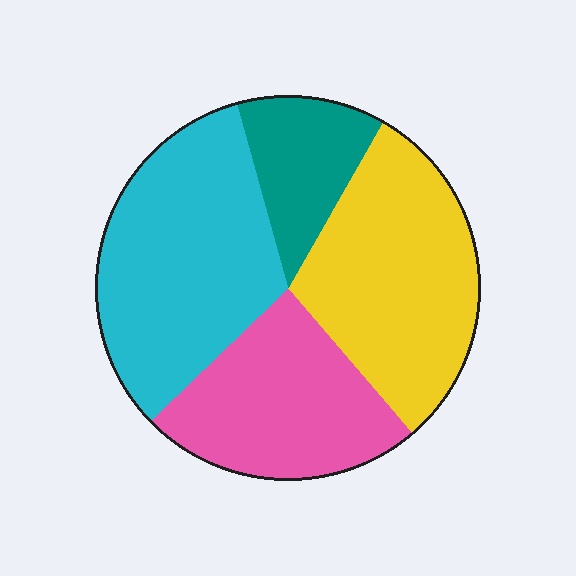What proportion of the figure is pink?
Pink covers 24% of the figure.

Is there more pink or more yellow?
Yellow.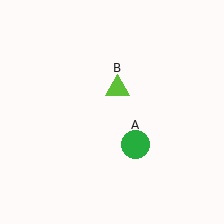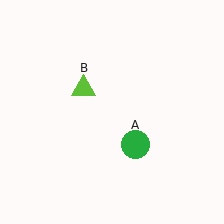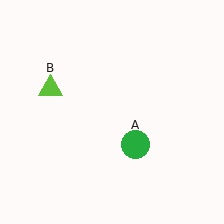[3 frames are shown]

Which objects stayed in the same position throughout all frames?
Green circle (object A) remained stationary.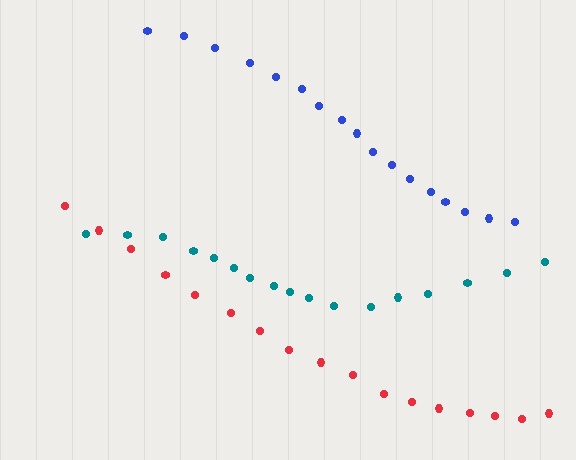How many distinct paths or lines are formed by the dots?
There are 3 distinct paths.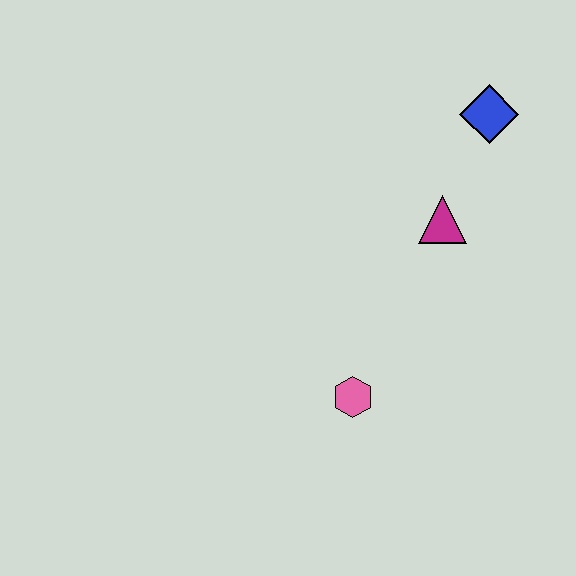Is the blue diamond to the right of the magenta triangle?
Yes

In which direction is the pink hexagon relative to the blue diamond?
The pink hexagon is below the blue diamond.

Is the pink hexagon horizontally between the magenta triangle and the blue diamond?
No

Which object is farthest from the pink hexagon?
The blue diamond is farthest from the pink hexagon.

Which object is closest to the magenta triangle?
The blue diamond is closest to the magenta triangle.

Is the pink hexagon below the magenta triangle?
Yes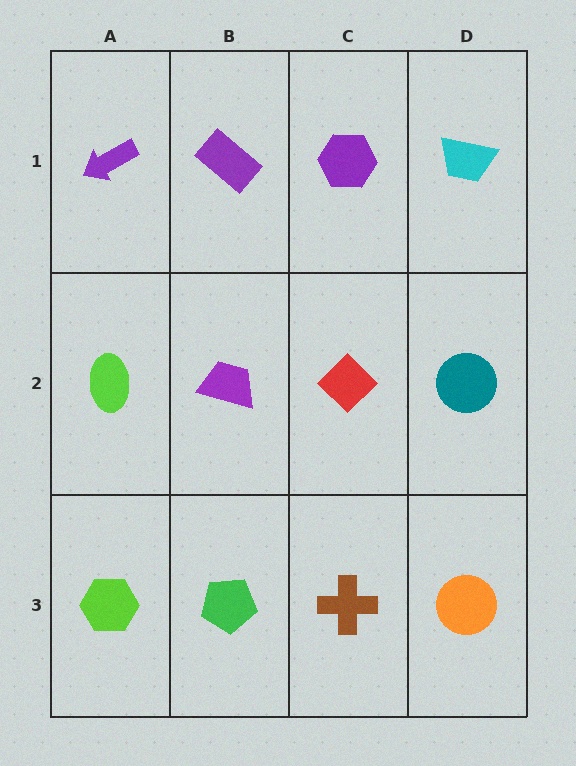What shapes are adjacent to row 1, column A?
A lime ellipse (row 2, column A), a purple rectangle (row 1, column B).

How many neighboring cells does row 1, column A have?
2.